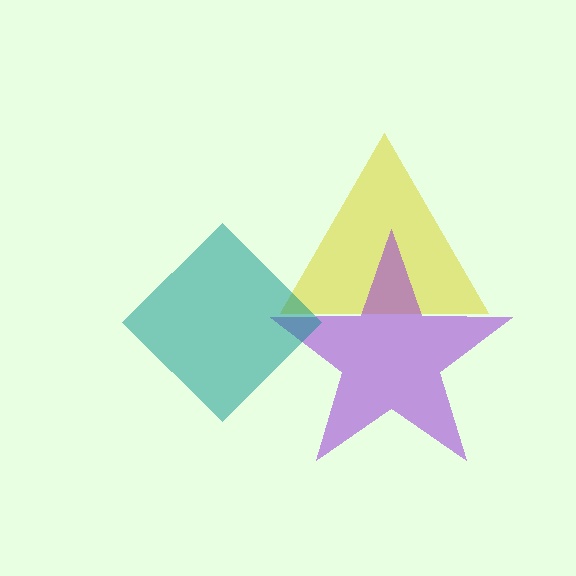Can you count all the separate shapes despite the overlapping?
Yes, there are 3 separate shapes.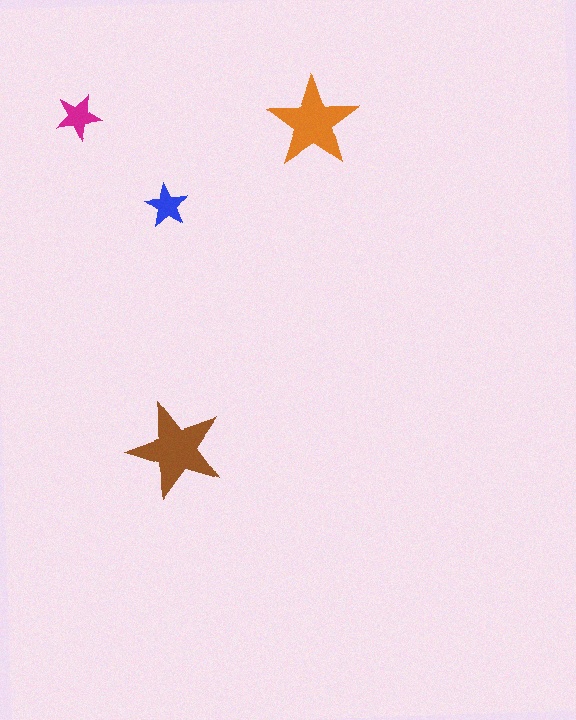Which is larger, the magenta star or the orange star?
The orange one.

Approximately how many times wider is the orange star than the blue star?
About 2 times wider.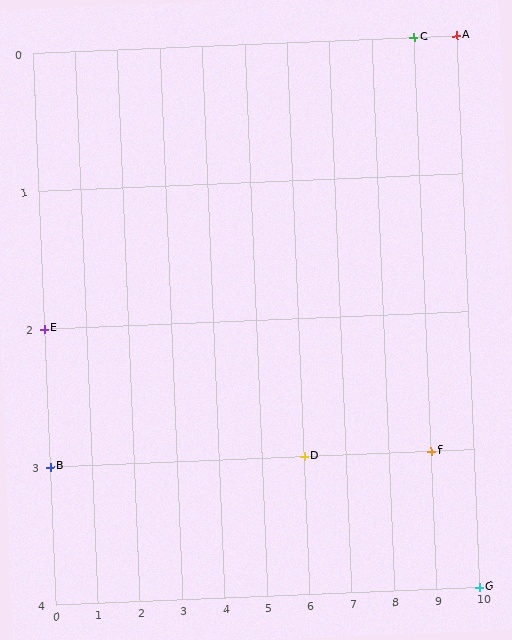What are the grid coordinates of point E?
Point E is at grid coordinates (0, 2).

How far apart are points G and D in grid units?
Points G and D are 4 columns and 1 row apart (about 4.1 grid units diagonally).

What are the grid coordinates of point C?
Point C is at grid coordinates (9, 0).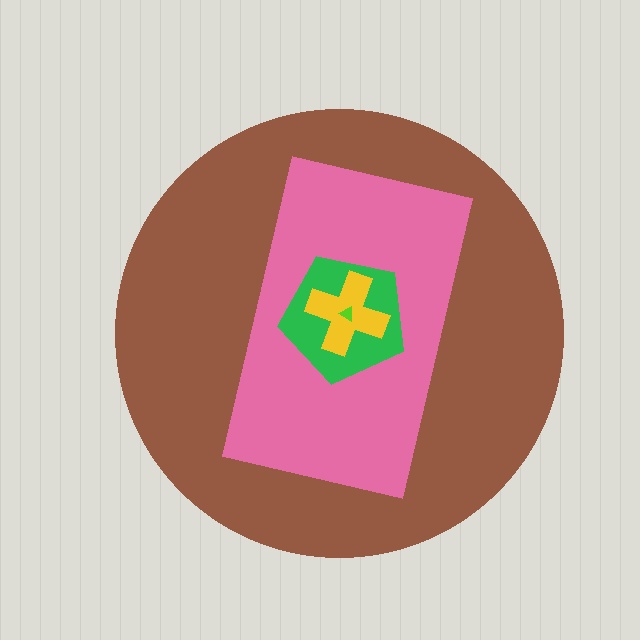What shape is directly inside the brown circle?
The pink rectangle.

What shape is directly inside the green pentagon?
The yellow cross.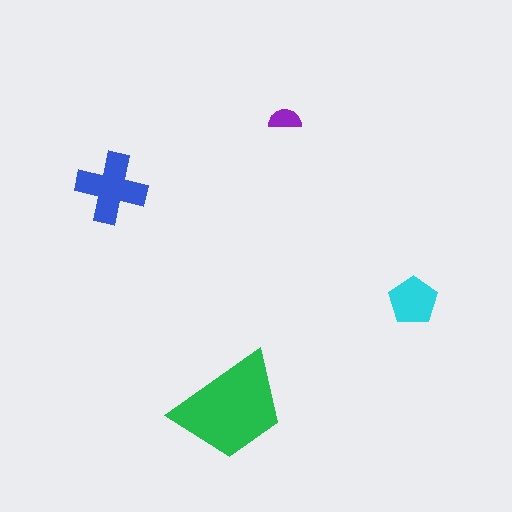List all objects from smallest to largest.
The purple semicircle, the cyan pentagon, the blue cross, the green trapezoid.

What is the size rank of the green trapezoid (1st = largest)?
1st.